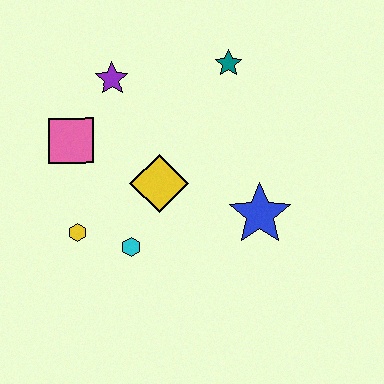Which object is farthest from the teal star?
The yellow hexagon is farthest from the teal star.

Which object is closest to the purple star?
The pink square is closest to the purple star.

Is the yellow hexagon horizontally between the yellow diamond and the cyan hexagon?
No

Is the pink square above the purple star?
No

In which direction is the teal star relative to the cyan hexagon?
The teal star is above the cyan hexagon.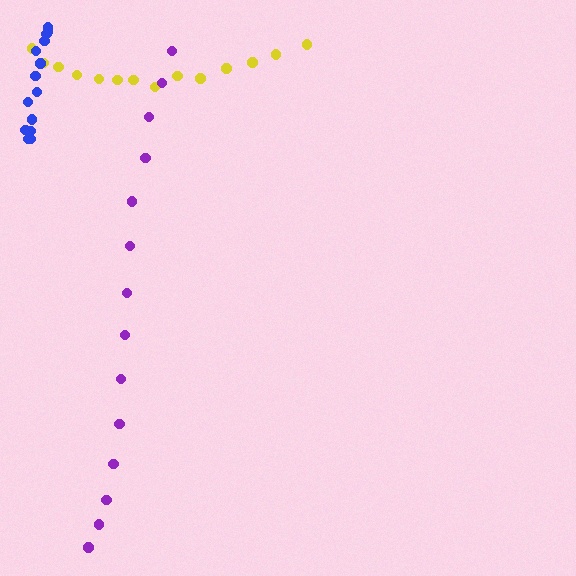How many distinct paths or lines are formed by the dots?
There are 3 distinct paths.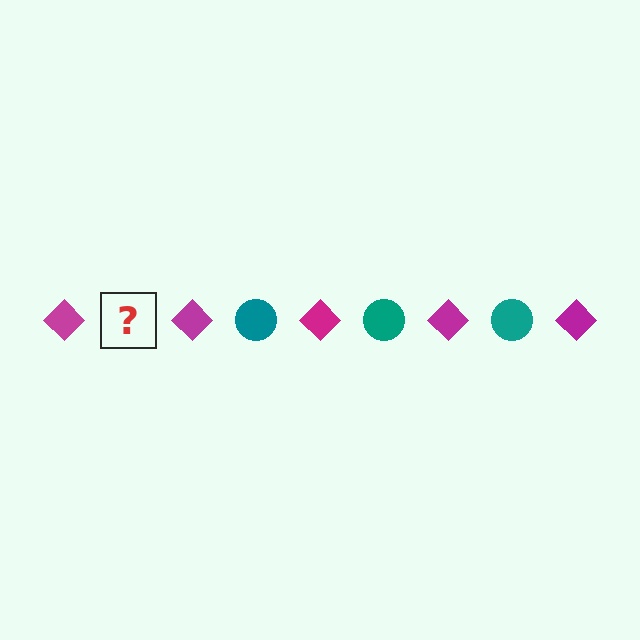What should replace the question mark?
The question mark should be replaced with a teal circle.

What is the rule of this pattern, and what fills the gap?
The rule is that the pattern alternates between magenta diamond and teal circle. The gap should be filled with a teal circle.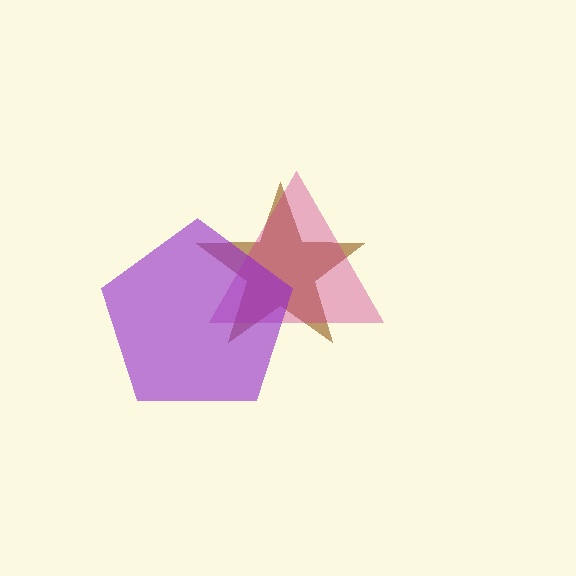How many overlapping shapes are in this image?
There are 3 overlapping shapes in the image.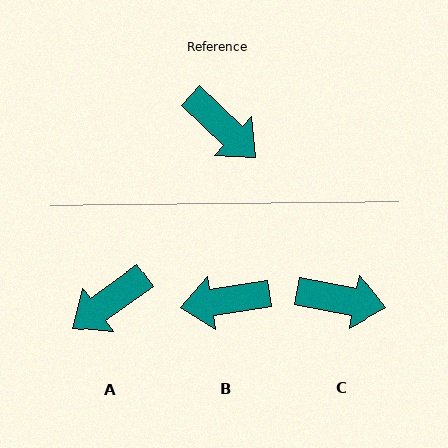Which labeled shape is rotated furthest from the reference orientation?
B, about 127 degrees away.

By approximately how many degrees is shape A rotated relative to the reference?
Approximately 101 degrees clockwise.